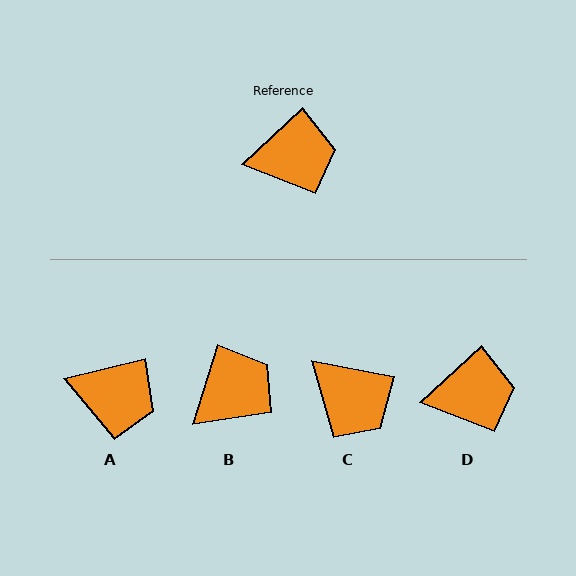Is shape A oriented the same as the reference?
No, it is off by about 29 degrees.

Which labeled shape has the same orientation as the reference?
D.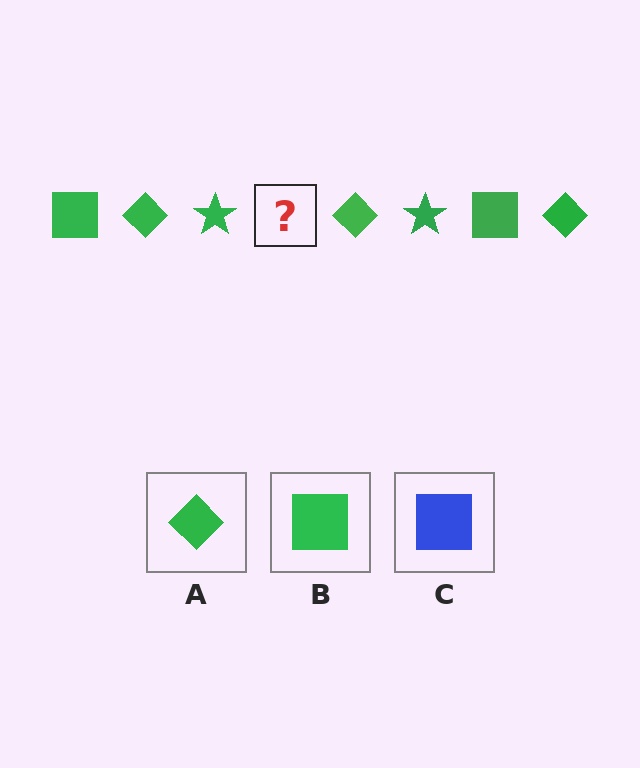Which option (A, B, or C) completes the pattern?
B.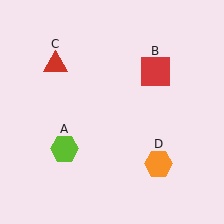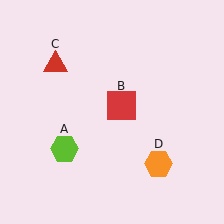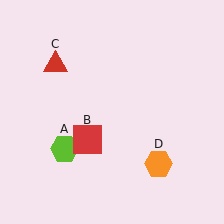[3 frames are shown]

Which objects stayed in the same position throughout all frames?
Lime hexagon (object A) and red triangle (object C) and orange hexagon (object D) remained stationary.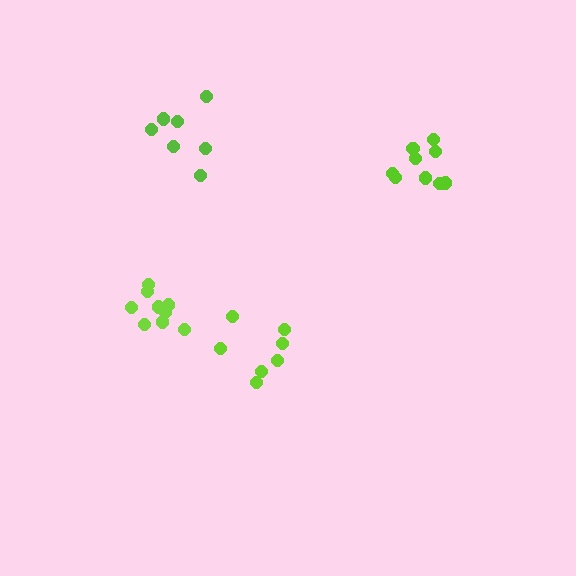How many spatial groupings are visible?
There are 4 spatial groupings.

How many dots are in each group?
Group 1: 7 dots, Group 2: 9 dots, Group 3: 7 dots, Group 4: 9 dots (32 total).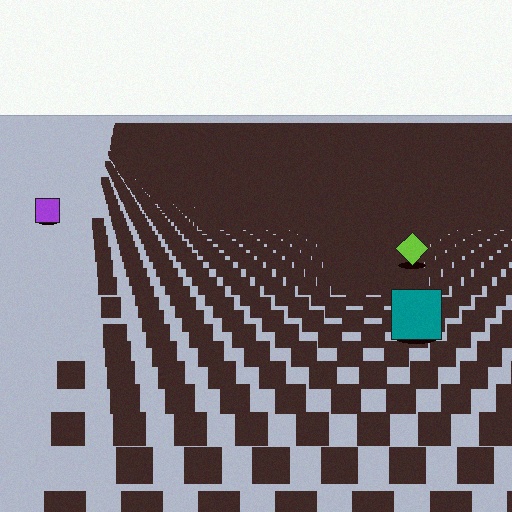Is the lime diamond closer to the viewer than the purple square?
Yes. The lime diamond is closer — you can tell from the texture gradient: the ground texture is coarser near it.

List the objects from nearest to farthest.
From nearest to farthest: the teal square, the lime diamond, the purple square.